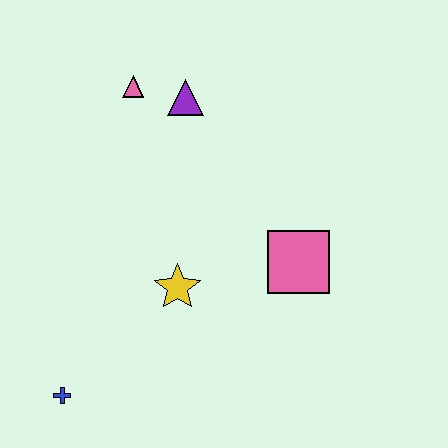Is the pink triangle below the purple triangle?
No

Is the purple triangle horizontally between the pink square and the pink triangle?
Yes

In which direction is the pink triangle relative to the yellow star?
The pink triangle is above the yellow star.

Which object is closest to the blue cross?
The yellow star is closest to the blue cross.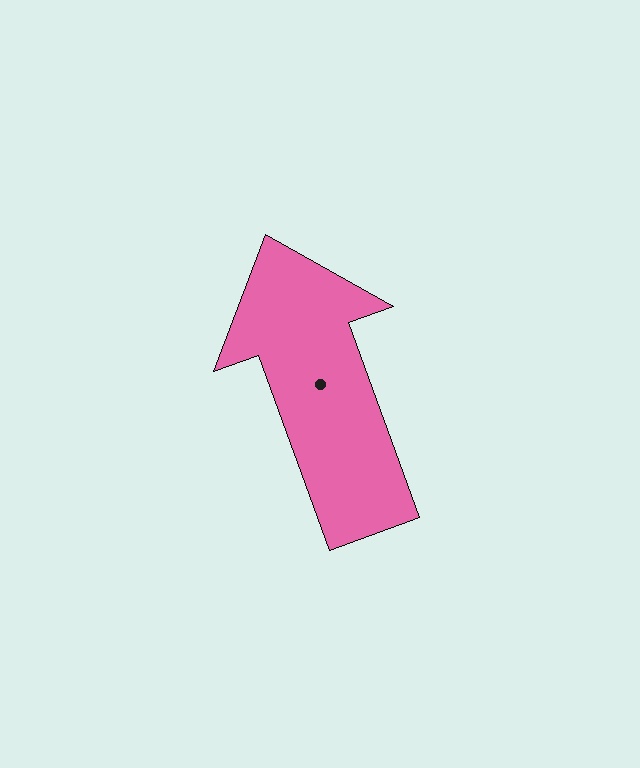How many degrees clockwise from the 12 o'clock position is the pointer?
Approximately 340 degrees.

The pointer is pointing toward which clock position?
Roughly 11 o'clock.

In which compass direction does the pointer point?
North.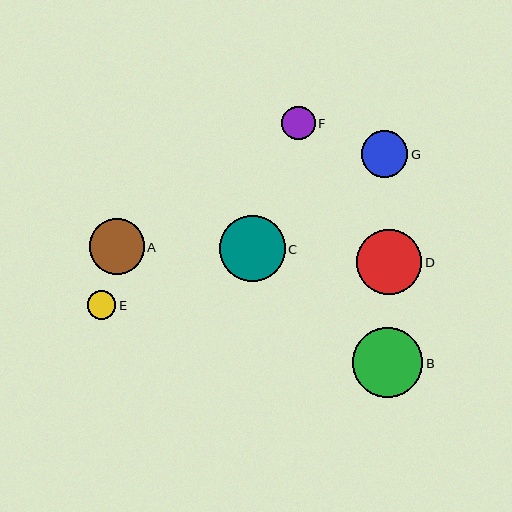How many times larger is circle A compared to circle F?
Circle A is approximately 1.6 times the size of circle F.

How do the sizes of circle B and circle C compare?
Circle B and circle C are approximately the same size.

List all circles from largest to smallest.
From largest to smallest: B, C, D, A, G, F, E.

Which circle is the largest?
Circle B is the largest with a size of approximately 70 pixels.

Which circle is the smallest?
Circle E is the smallest with a size of approximately 28 pixels.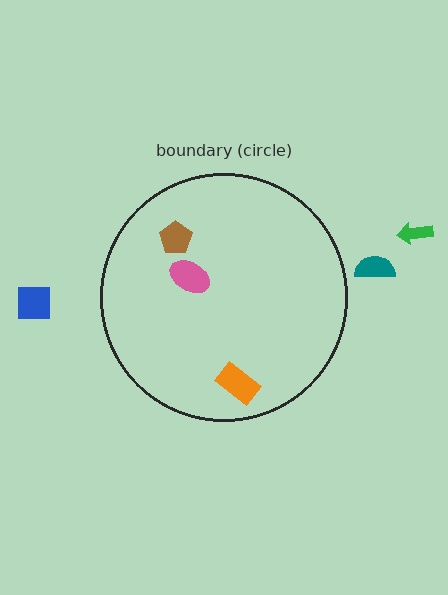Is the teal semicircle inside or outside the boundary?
Outside.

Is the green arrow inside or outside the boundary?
Outside.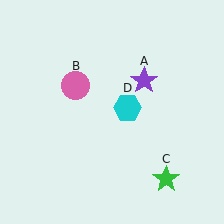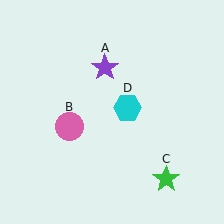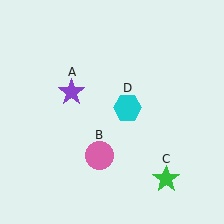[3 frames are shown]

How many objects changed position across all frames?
2 objects changed position: purple star (object A), pink circle (object B).